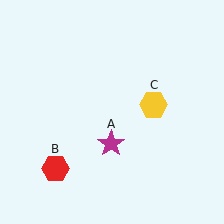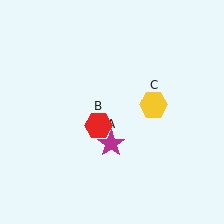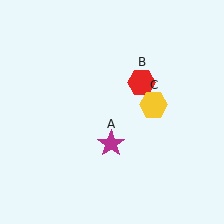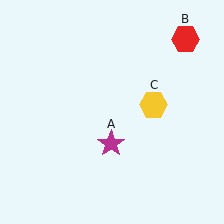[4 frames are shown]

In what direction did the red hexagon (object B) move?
The red hexagon (object B) moved up and to the right.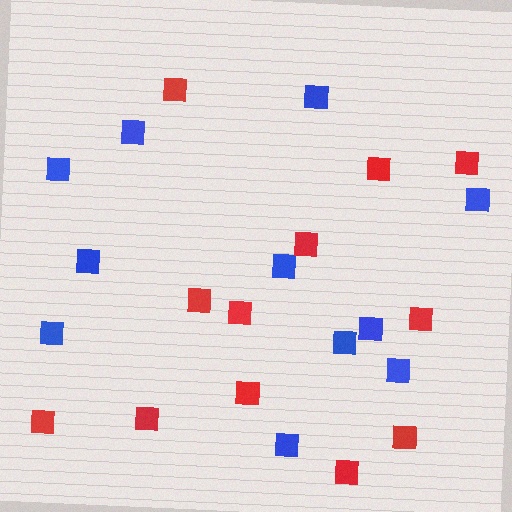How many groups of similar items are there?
There are 2 groups: one group of blue squares (11) and one group of red squares (12).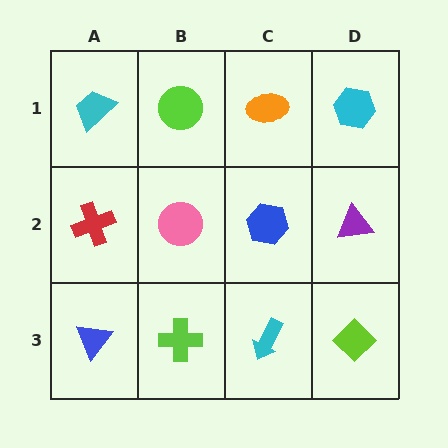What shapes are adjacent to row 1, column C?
A blue hexagon (row 2, column C), a lime circle (row 1, column B), a cyan hexagon (row 1, column D).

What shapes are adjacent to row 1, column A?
A red cross (row 2, column A), a lime circle (row 1, column B).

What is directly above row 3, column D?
A purple triangle.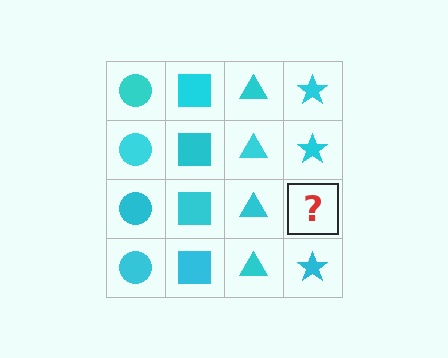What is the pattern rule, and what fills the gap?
The rule is that each column has a consistent shape. The gap should be filled with a cyan star.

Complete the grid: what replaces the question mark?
The question mark should be replaced with a cyan star.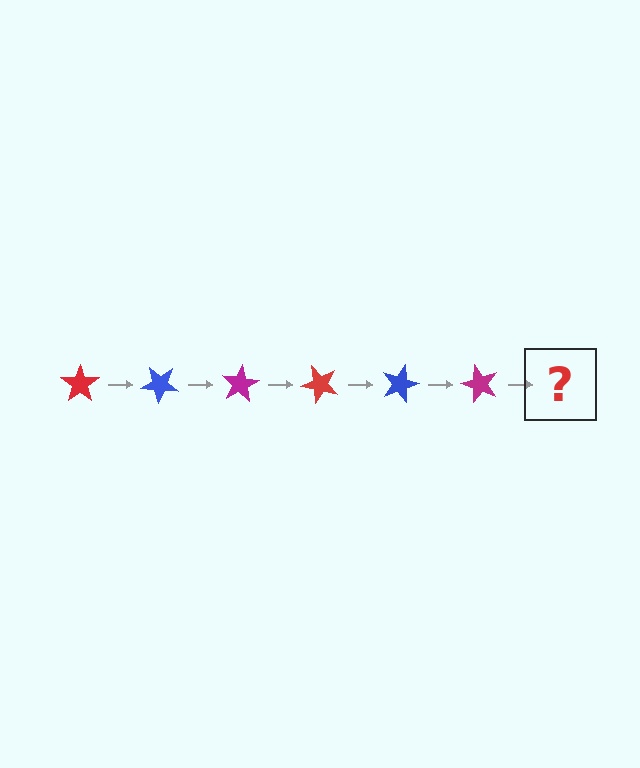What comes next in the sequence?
The next element should be a red star, rotated 240 degrees from the start.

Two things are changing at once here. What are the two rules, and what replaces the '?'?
The two rules are that it rotates 40 degrees each step and the color cycles through red, blue, and magenta. The '?' should be a red star, rotated 240 degrees from the start.